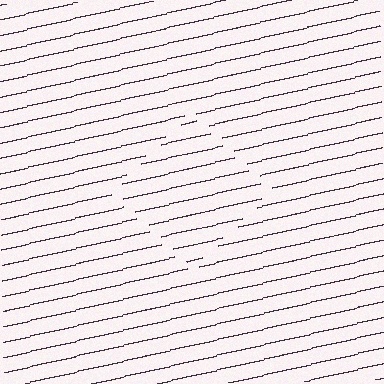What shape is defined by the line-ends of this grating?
An illusory square. The interior of the shape contains the same grating, shifted by half a period — the contour is defined by the phase discontinuity where line-ends from the inner and outer gratings abut.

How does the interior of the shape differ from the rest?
The interior of the shape contains the same grating, shifted by half a period — the contour is defined by the phase discontinuity where line-ends from the inner and outer gratings abut.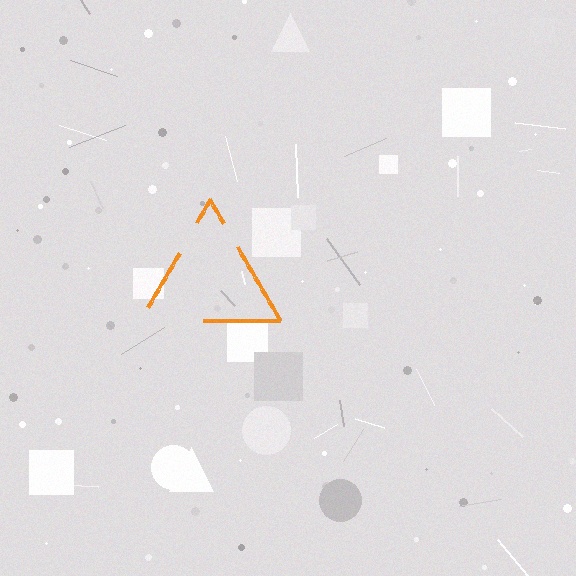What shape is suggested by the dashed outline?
The dashed outline suggests a triangle.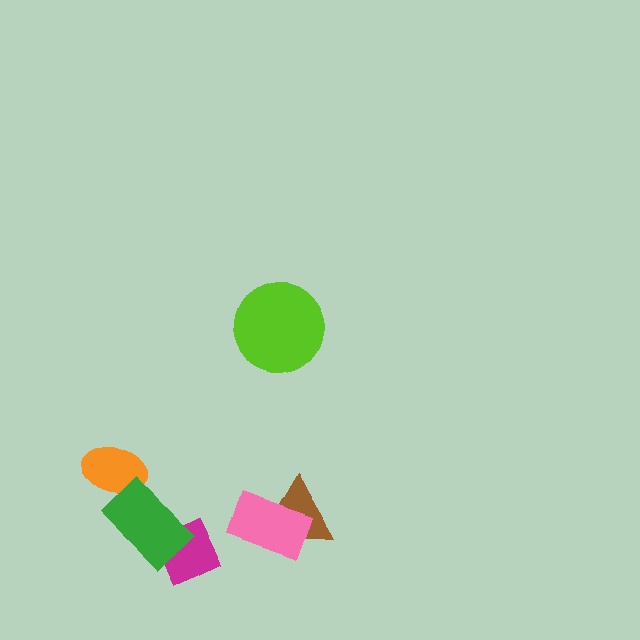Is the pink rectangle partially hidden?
No, no other shape covers it.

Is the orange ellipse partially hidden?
Yes, it is partially covered by another shape.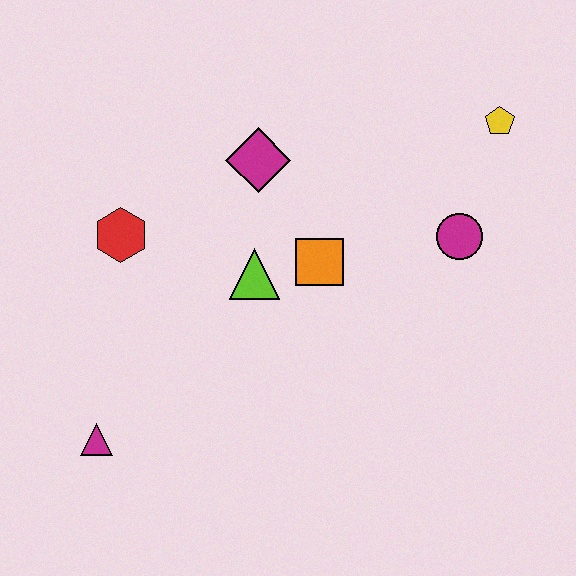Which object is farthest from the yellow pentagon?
The magenta triangle is farthest from the yellow pentagon.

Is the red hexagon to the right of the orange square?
No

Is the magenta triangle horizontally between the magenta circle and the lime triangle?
No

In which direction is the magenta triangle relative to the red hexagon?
The magenta triangle is below the red hexagon.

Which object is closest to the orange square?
The lime triangle is closest to the orange square.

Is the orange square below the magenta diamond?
Yes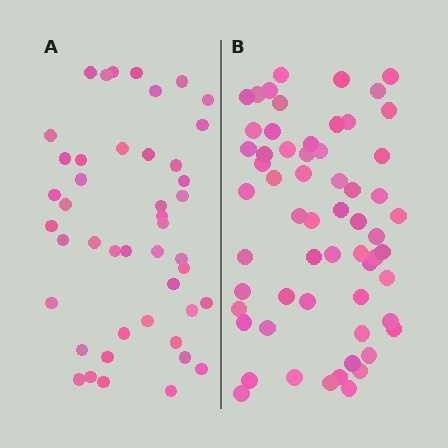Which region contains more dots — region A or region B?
Region B (the right region) has more dots.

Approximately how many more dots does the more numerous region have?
Region B has approximately 15 more dots than region A.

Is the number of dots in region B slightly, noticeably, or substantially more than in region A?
Region B has noticeably more, but not dramatically so. The ratio is roughly 1.3 to 1.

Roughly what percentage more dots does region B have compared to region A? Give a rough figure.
About 35% more.